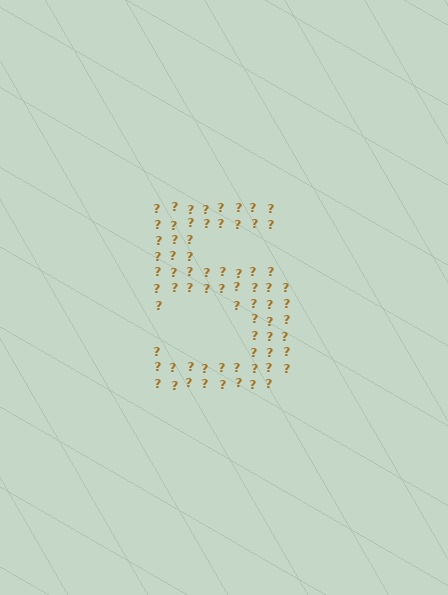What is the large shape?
The large shape is the digit 5.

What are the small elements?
The small elements are question marks.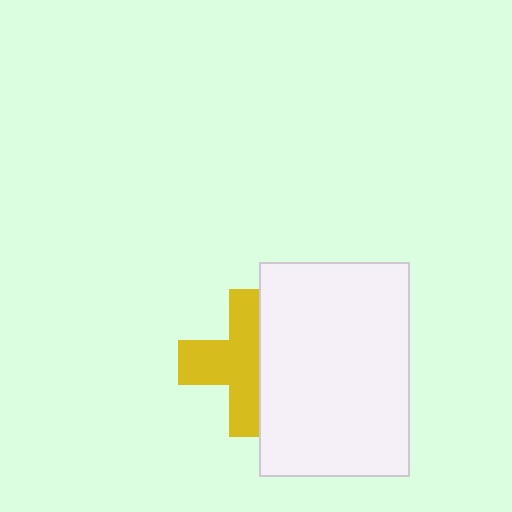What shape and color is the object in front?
The object in front is a white rectangle.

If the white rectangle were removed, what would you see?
You would see the complete yellow cross.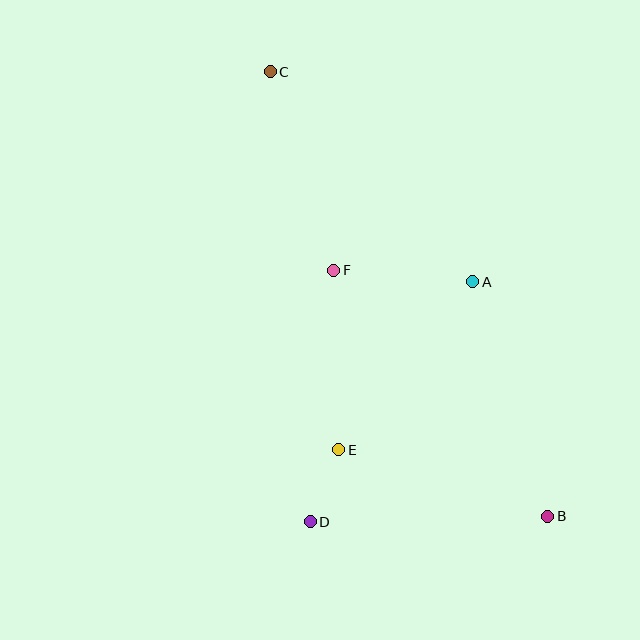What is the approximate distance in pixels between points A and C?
The distance between A and C is approximately 291 pixels.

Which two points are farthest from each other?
Points B and C are farthest from each other.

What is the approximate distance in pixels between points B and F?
The distance between B and F is approximately 326 pixels.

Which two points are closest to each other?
Points D and E are closest to each other.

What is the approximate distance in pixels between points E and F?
The distance between E and F is approximately 179 pixels.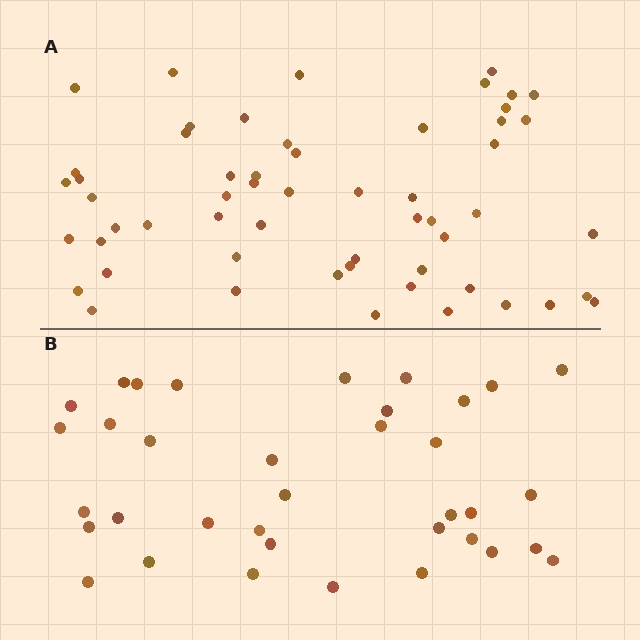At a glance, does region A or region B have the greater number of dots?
Region A (the top region) has more dots.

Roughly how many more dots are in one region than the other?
Region A has approximately 20 more dots than region B.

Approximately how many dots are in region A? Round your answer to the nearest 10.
About 60 dots. (The exact count is 56, which rounds to 60.)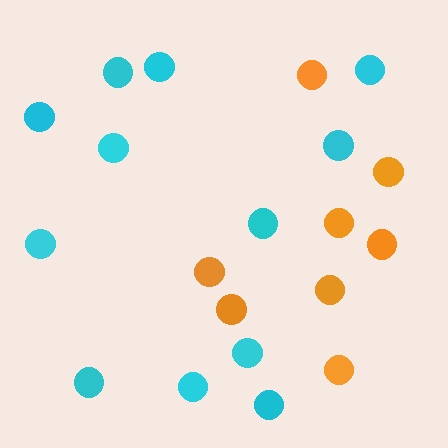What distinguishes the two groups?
There are 2 groups: one group of orange circles (8) and one group of cyan circles (12).